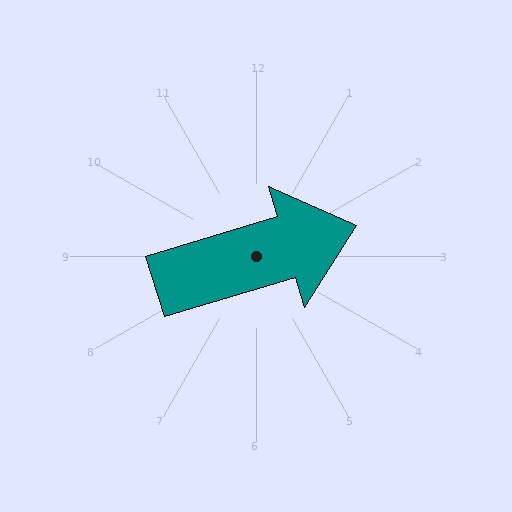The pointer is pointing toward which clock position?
Roughly 2 o'clock.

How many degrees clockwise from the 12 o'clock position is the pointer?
Approximately 73 degrees.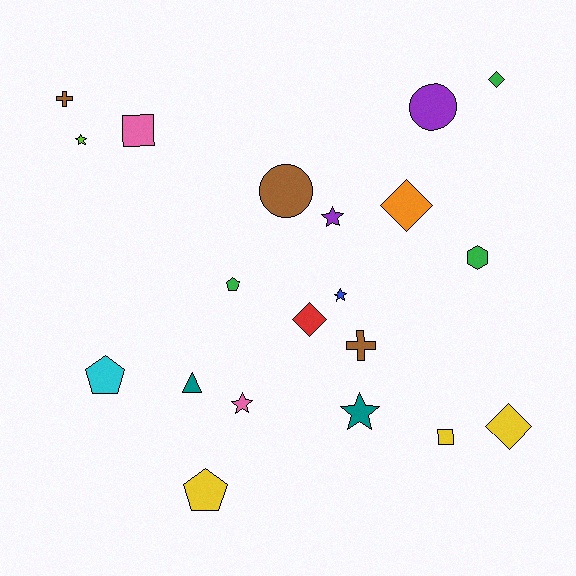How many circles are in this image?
There are 2 circles.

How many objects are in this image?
There are 20 objects.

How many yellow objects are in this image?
There are 3 yellow objects.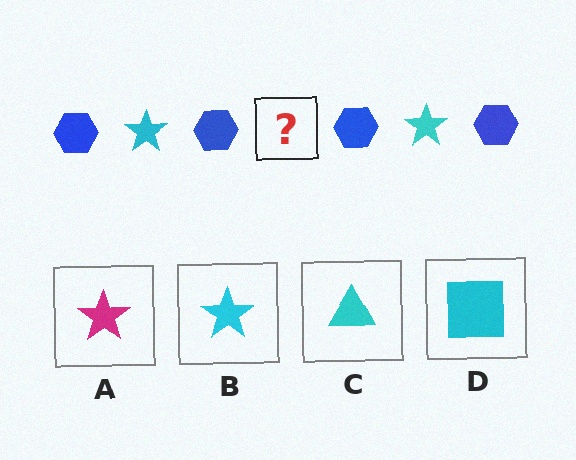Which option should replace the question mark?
Option B.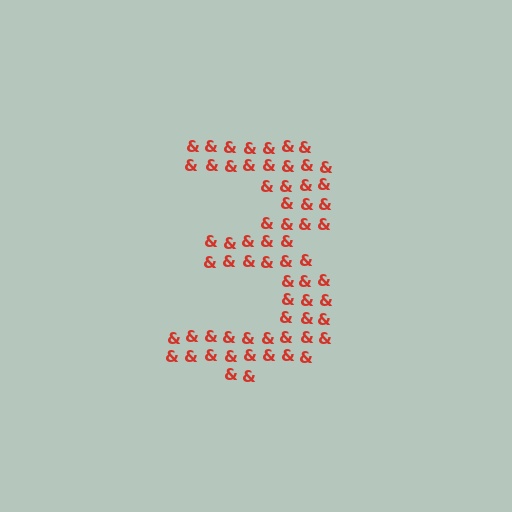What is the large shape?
The large shape is the digit 3.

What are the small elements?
The small elements are ampersands.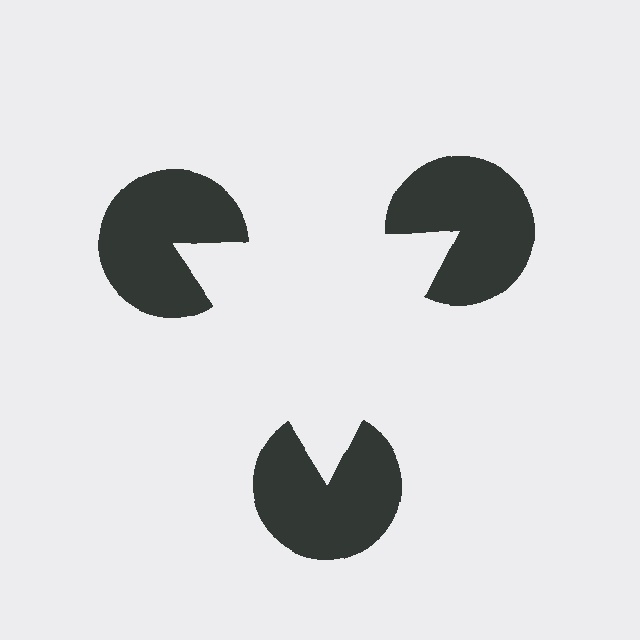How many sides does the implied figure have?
3 sides.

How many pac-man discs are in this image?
There are 3 — one at each vertex of the illusory triangle.